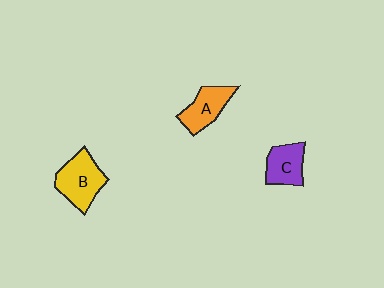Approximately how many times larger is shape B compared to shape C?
Approximately 1.4 times.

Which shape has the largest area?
Shape B (yellow).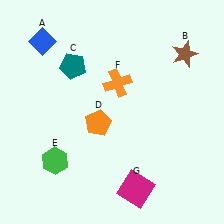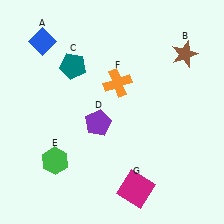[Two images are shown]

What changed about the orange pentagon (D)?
In Image 1, D is orange. In Image 2, it changed to purple.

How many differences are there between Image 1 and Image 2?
There is 1 difference between the two images.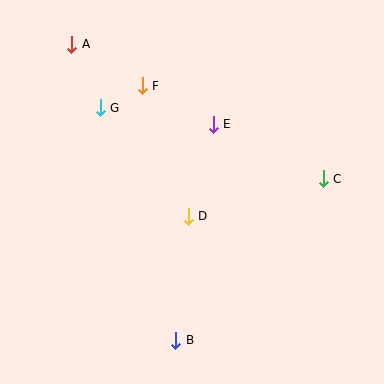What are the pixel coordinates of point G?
Point G is at (100, 108).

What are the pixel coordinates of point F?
Point F is at (142, 86).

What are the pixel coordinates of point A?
Point A is at (72, 44).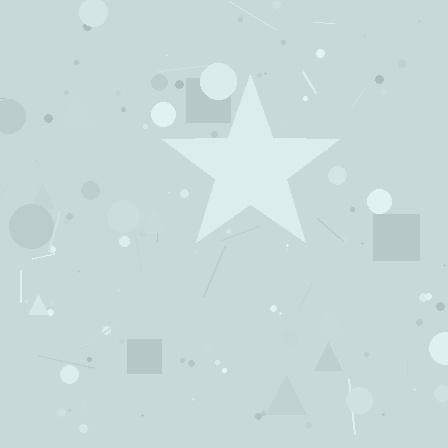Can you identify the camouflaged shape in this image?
The camouflaged shape is a star.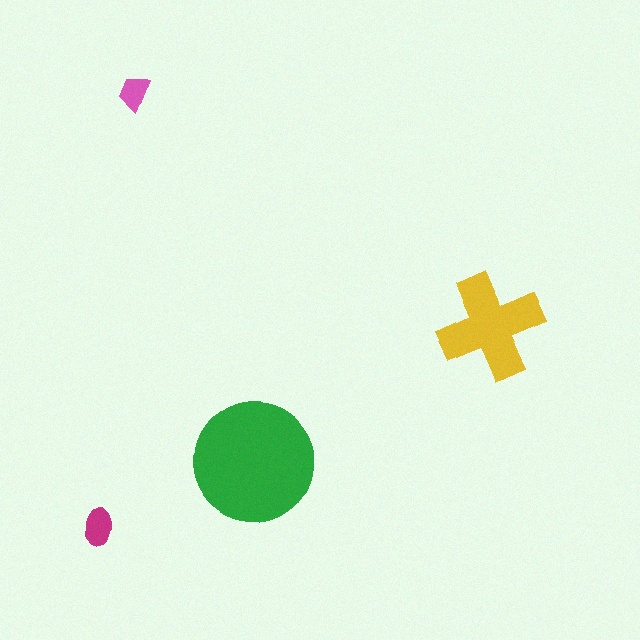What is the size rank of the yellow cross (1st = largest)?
2nd.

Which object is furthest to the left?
The magenta ellipse is leftmost.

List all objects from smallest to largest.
The pink trapezoid, the magenta ellipse, the yellow cross, the green circle.